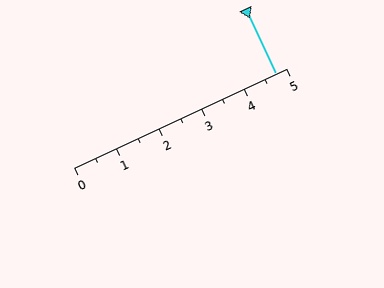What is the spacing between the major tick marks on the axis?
The major ticks are spaced 1 apart.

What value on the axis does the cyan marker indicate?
The marker indicates approximately 4.8.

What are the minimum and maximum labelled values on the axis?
The axis runs from 0 to 5.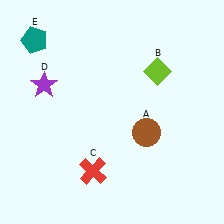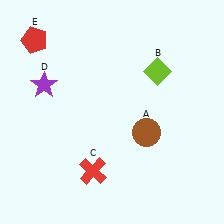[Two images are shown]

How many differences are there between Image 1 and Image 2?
There is 1 difference between the two images.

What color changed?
The pentagon (E) changed from teal in Image 1 to red in Image 2.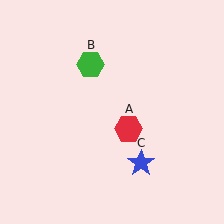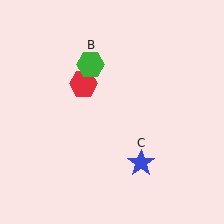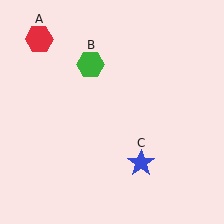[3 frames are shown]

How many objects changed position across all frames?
1 object changed position: red hexagon (object A).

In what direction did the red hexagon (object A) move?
The red hexagon (object A) moved up and to the left.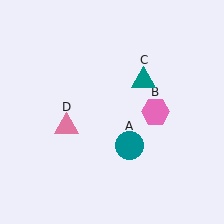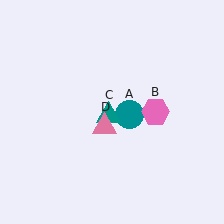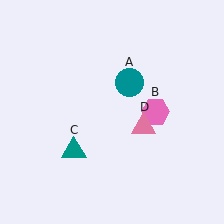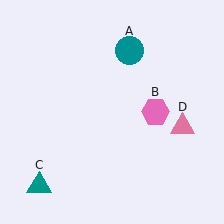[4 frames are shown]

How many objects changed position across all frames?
3 objects changed position: teal circle (object A), teal triangle (object C), pink triangle (object D).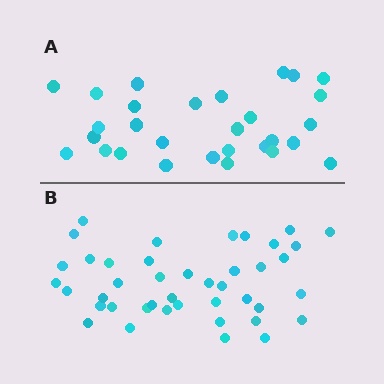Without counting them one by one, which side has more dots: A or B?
Region B (the bottom region) has more dots.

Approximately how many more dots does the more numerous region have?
Region B has approximately 15 more dots than region A.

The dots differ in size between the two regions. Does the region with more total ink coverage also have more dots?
No. Region A has more total ink coverage because its dots are larger, but region B actually contains more individual dots. Total area can be misleading — the number of items is what matters here.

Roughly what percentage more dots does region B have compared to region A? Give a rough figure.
About 45% more.